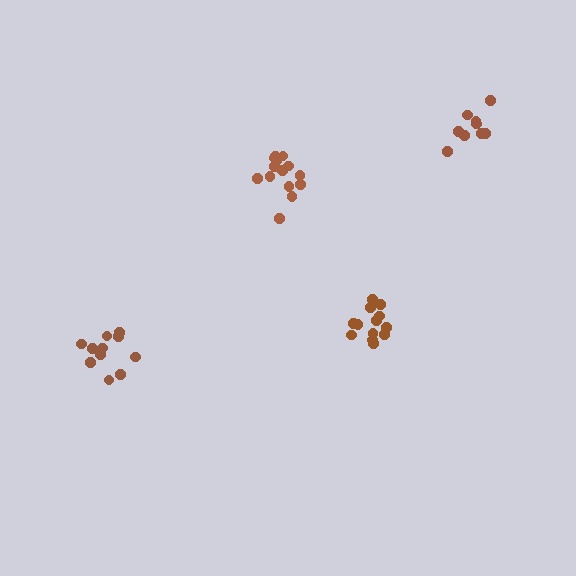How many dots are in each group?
Group 1: 9 dots, Group 2: 14 dots, Group 3: 14 dots, Group 4: 12 dots (49 total).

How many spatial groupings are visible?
There are 4 spatial groupings.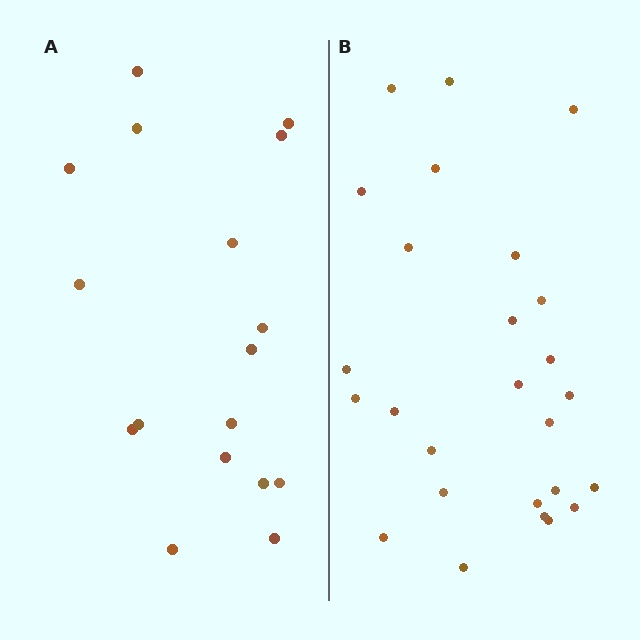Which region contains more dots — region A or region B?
Region B (the right region) has more dots.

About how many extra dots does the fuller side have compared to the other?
Region B has roughly 8 or so more dots than region A.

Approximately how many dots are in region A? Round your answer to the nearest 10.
About 20 dots. (The exact count is 17, which rounds to 20.)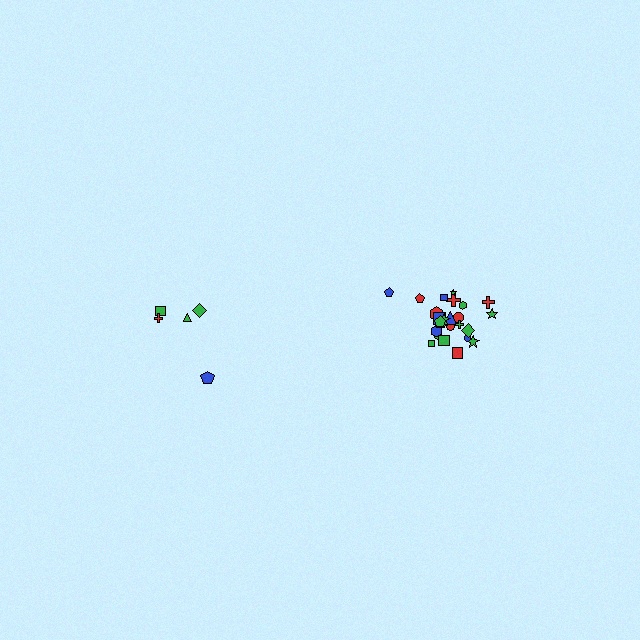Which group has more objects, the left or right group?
The right group.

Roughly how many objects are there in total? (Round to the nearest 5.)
Roughly 30 objects in total.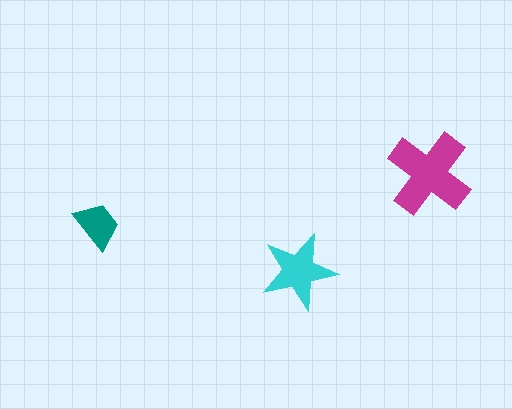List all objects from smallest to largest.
The teal trapezoid, the cyan star, the magenta cross.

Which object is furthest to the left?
The teal trapezoid is leftmost.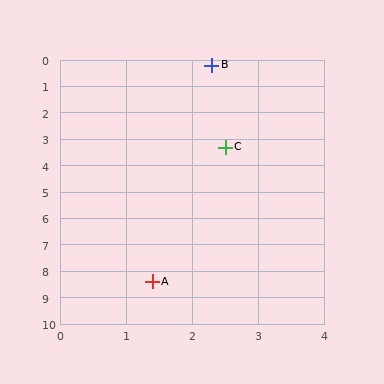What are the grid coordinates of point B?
Point B is at approximately (2.3, 0.2).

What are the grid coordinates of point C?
Point C is at approximately (2.5, 3.3).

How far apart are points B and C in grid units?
Points B and C are about 3.1 grid units apart.